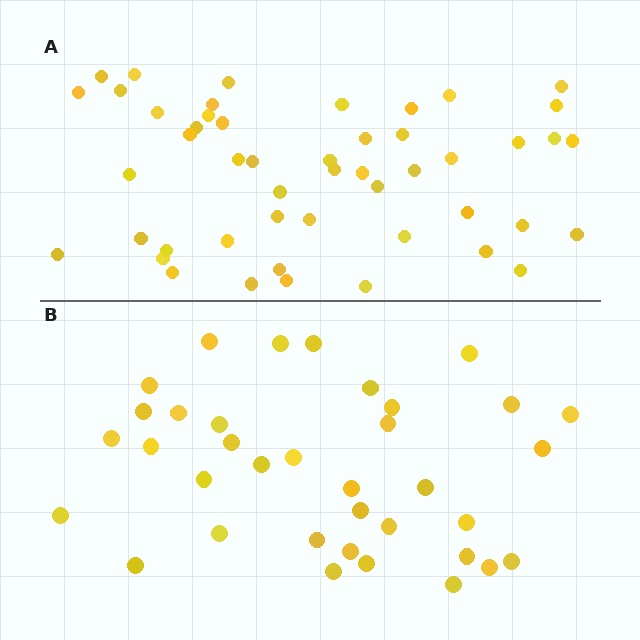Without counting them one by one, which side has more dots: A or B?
Region A (the top region) has more dots.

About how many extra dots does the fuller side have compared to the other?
Region A has approximately 15 more dots than region B.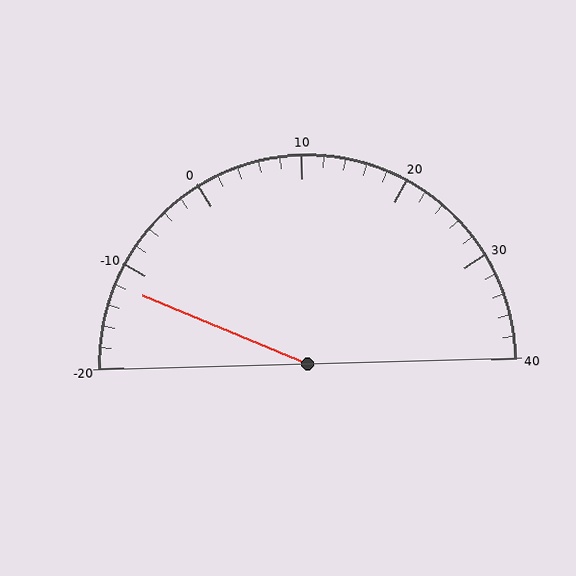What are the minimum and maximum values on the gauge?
The gauge ranges from -20 to 40.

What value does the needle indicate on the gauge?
The needle indicates approximately -12.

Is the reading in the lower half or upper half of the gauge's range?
The reading is in the lower half of the range (-20 to 40).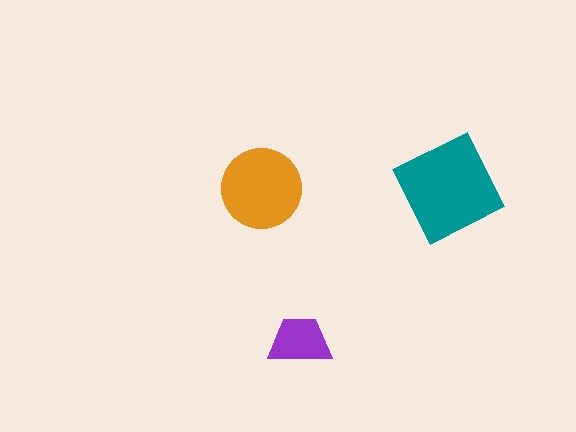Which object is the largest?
The teal square.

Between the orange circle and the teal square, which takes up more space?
The teal square.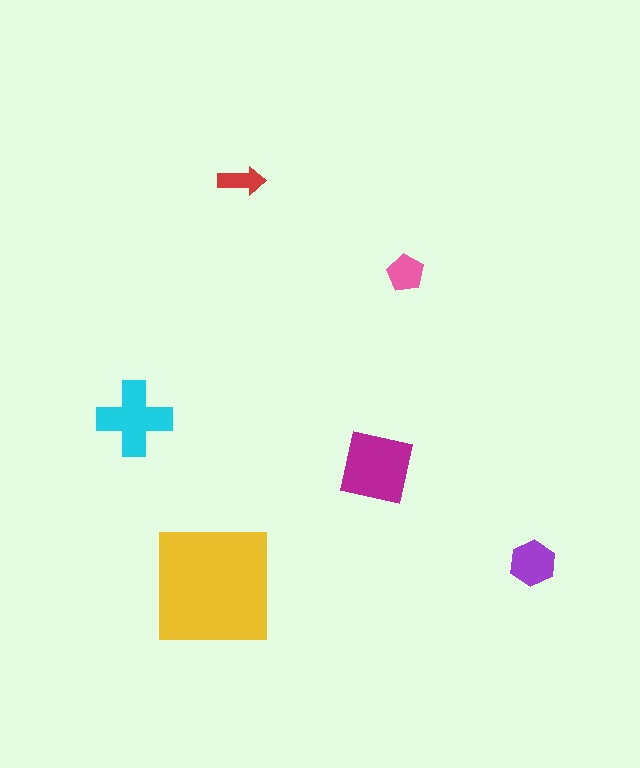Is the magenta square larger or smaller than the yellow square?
Smaller.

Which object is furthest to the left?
The cyan cross is leftmost.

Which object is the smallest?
The red arrow.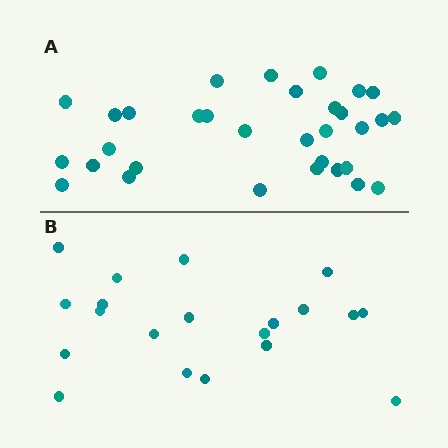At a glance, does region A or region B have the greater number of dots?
Region A (the top region) has more dots.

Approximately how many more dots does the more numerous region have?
Region A has roughly 12 or so more dots than region B.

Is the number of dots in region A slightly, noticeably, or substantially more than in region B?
Region A has substantially more. The ratio is roughly 1.6 to 1.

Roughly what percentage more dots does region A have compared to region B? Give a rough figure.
About 60% more.